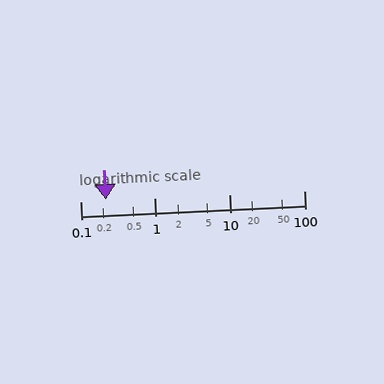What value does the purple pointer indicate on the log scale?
The pointer indicates approximately 0.22.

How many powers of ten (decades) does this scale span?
The scale spans 3 decades, from 0.1 to 100.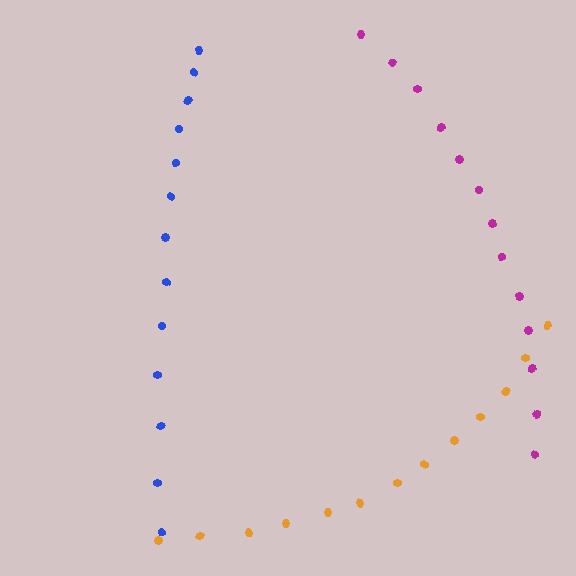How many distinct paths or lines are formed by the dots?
There are 3 distinct paths.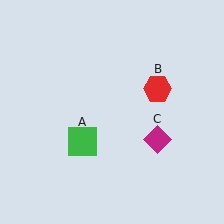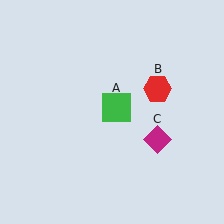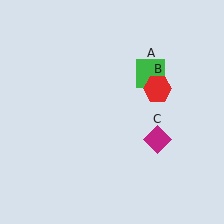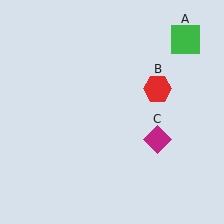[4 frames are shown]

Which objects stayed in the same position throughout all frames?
Red hexagon (object B) and magenta diamond (object C) remained stationary.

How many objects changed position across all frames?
1 object changed position: green square (object A).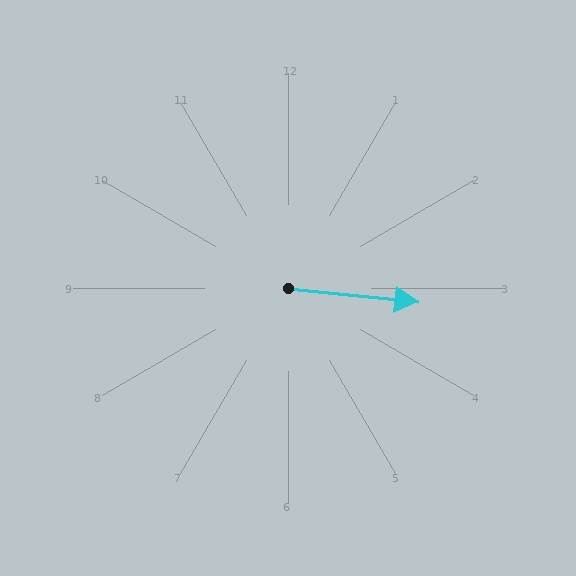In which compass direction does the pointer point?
East.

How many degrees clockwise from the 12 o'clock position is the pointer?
Approximately 96 degrees.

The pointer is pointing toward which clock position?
Roughly 3 o'clock.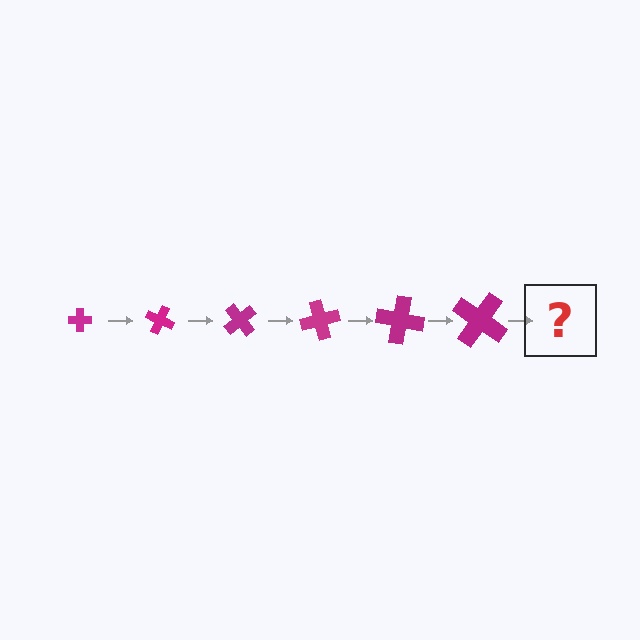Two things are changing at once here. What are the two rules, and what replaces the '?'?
The two rules are that the cross grows larger each step and it rotates 25 degrees each step. The '?' should be a cross, larger than the previous one and rotated 150 degrees from the start.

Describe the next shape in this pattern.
It should be a cross, larger than the previous one and rotated 150 degrees from the start.